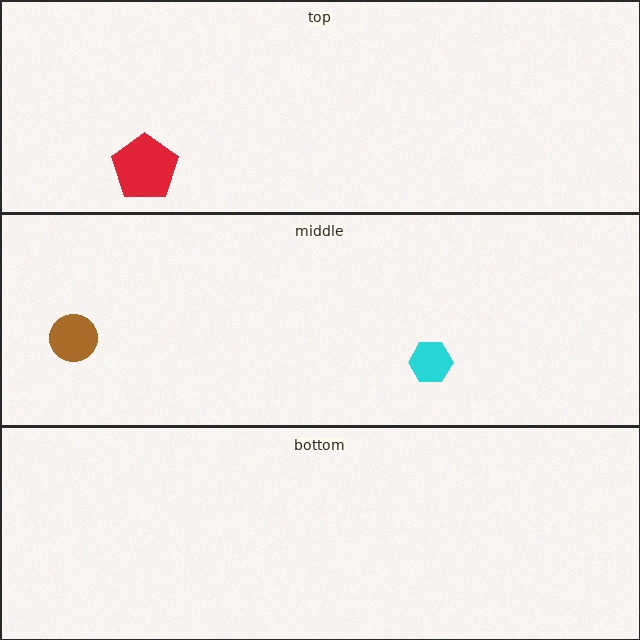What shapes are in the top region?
The red pentagon.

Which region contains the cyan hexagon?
The middle region.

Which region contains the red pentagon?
The top region.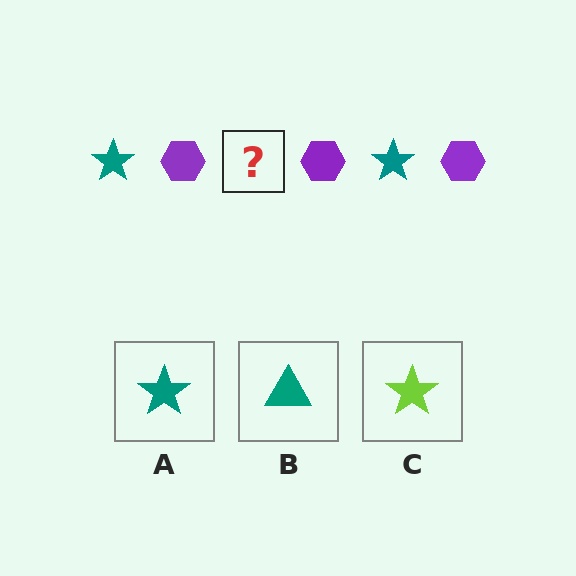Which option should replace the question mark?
Option A.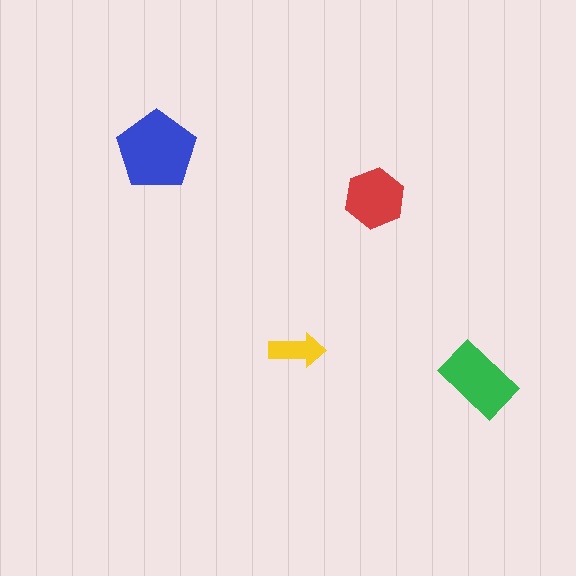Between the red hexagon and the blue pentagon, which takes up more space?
The blue pentagon.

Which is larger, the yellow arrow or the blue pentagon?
The blue pentagon.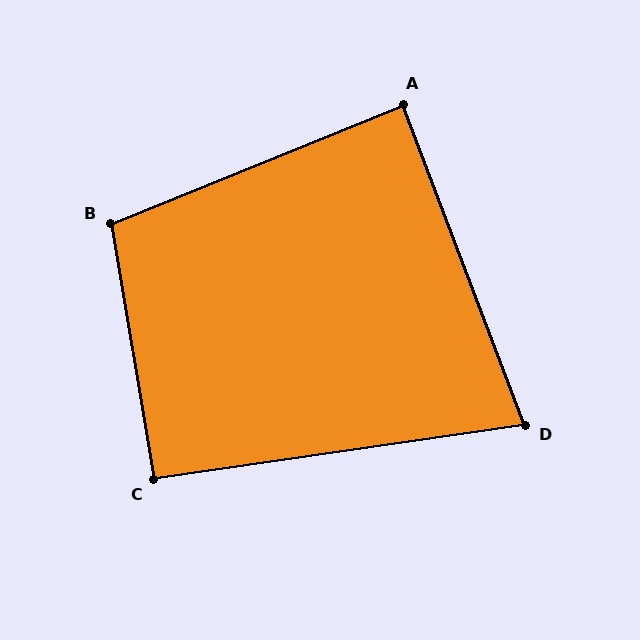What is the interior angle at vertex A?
Approximately 89 degrees (approximately right).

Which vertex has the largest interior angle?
B, at approximately 102 degrees.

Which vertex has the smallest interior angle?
D, at approximately 78 degrees.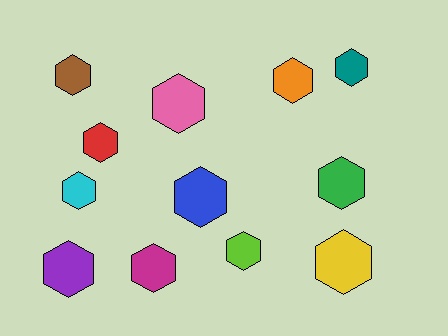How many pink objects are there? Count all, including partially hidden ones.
There is 1 pink object.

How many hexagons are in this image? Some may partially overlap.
There are 12 hexagons.